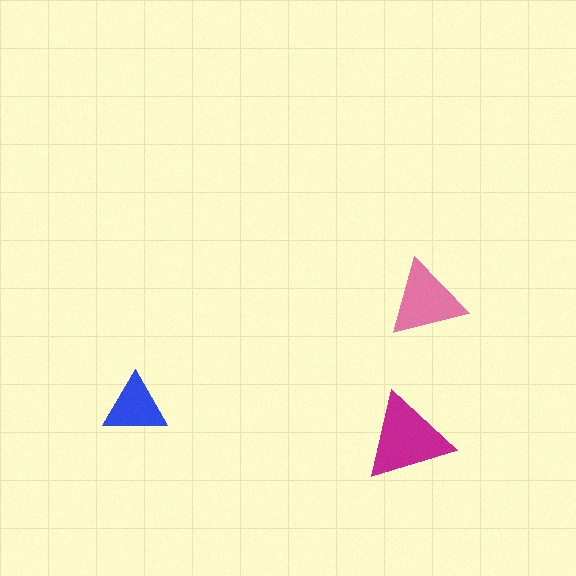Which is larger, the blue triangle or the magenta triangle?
The magenta one.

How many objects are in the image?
There are 3 objects in the image.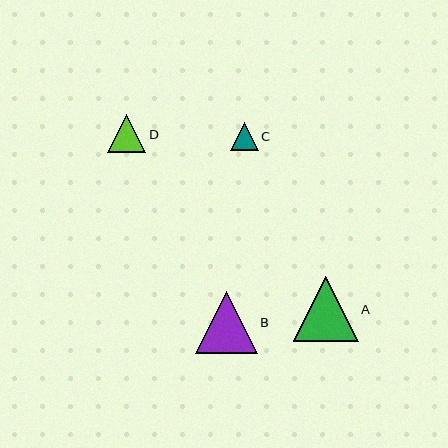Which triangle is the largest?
Triangle A is the largest with a size of approximately 65 pixels.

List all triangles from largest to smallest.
From largest to smallest: A, B, D, C.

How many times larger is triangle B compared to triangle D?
Triangle B is approximately 1.6 times the size of triangle D.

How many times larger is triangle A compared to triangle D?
Triangle A is approximately 1.7 times the size of triangle D.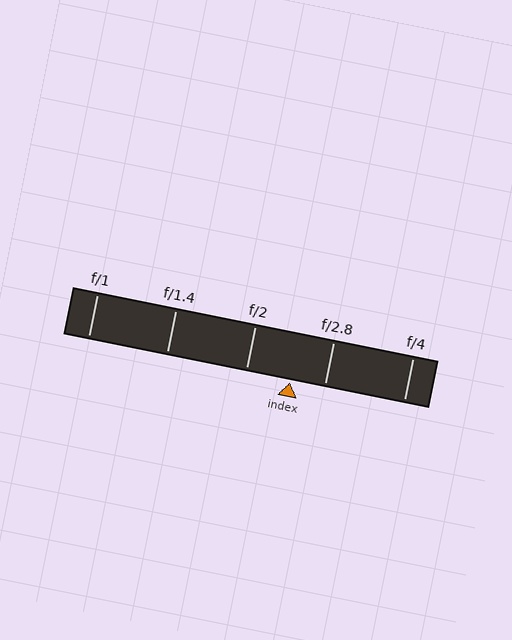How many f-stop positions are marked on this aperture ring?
There are 5 f-stop positions marked.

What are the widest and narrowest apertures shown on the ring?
The widest aperture shown is f/1 and the narrowest is f/4.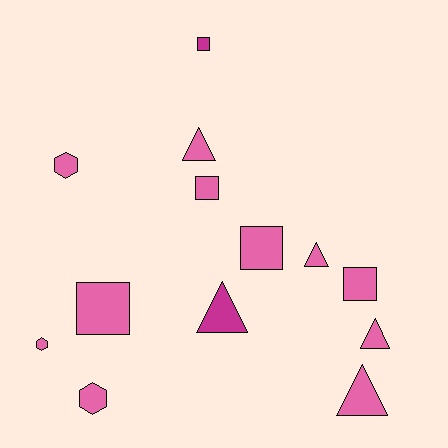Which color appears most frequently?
Pink, with 11 objects.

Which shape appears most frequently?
Triangle, with 5 objects.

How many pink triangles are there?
There are 4 pink triangles.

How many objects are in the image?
There are 13 objects.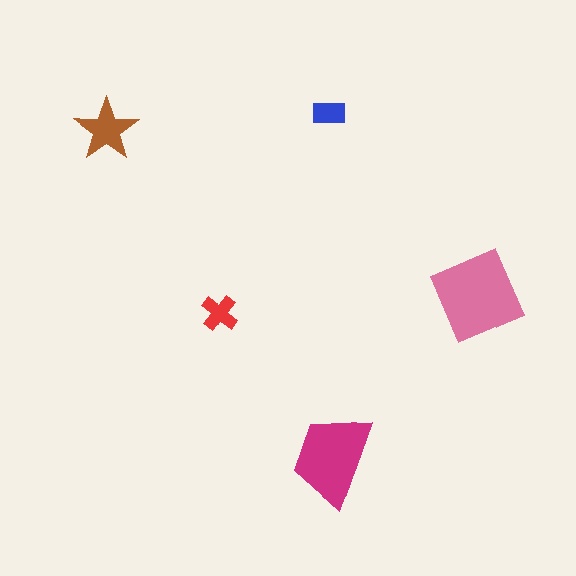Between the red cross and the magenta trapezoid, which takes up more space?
The magenta trapezoid.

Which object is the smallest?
The blue rectangle.